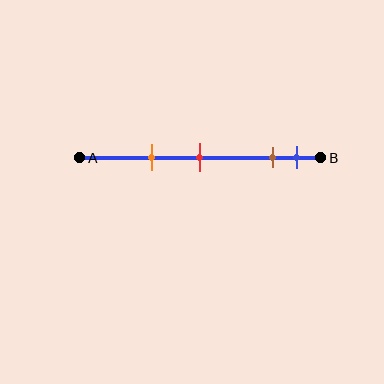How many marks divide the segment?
There are 4 marks dividing the segment.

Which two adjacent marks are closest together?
The brown and blue marks are the closest adjacent pair.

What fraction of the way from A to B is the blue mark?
The blue mark is approximately 90% (0.9) of the way from A to B.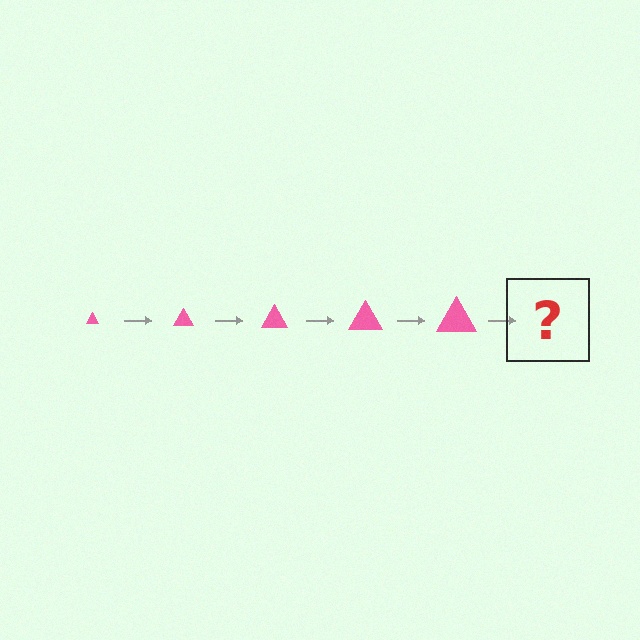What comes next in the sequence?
The next element should be a pink triangle, larger than the previous one.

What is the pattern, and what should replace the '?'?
The pattern is that the triangle gets progressively larger each step. The '?' should be a pink triangle, larger than the previous one.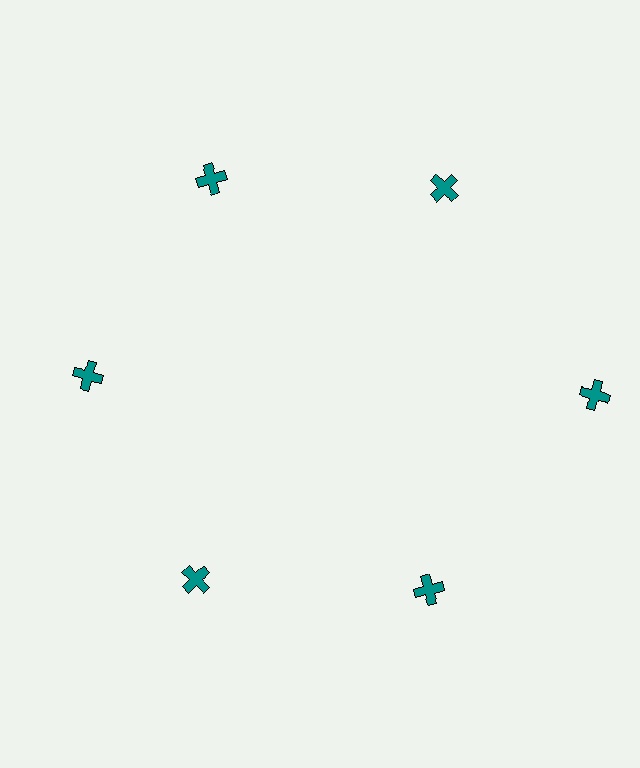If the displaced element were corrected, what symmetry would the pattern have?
It would have 6-fold rotational symmetry — the pattern would map onto itself every 60 degrees.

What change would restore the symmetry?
The symmetry would be restored by moving it inward, back onto the ring so that all 6 crosses sit at equal angles and equal distance from the center.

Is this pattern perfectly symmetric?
No. The 6 teal crosses are arranged in a ring, but one element near the 3 o'clock position is pushed outward from the center, breaking the 6-fold rotational symmetry.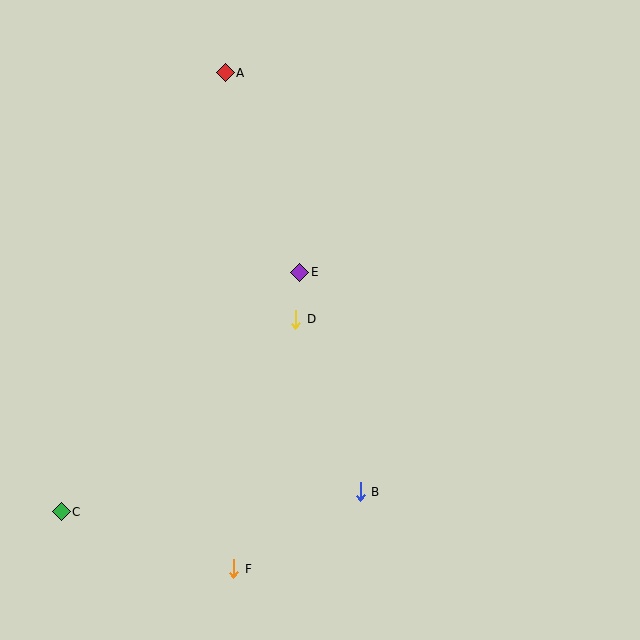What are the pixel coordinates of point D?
Point D is at (296, 319).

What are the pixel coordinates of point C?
Point C is at (61, 512).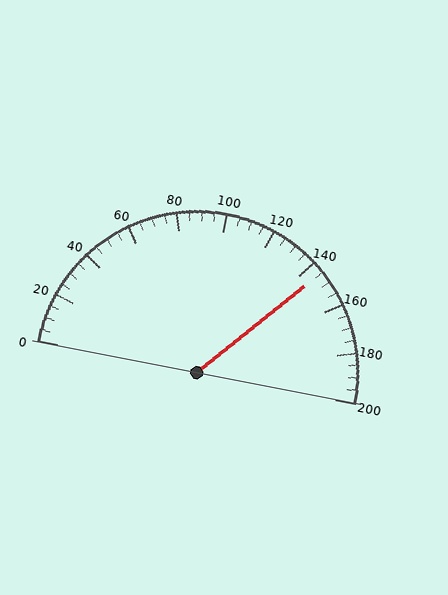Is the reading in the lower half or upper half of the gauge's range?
The reading is in the upper half of the range (0 to 200).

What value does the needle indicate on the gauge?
The needle indicates approximately 145.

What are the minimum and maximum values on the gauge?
The gauge ranges from 0 to 200.